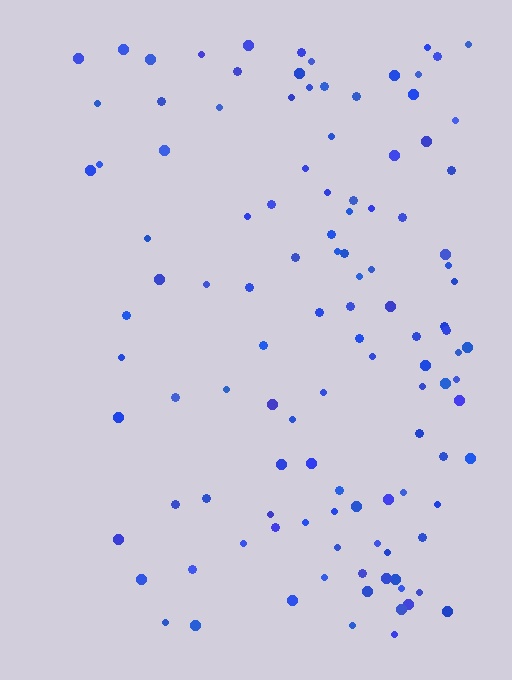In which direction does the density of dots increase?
From left to right, with the right side densest.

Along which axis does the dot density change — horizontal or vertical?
Horizontal.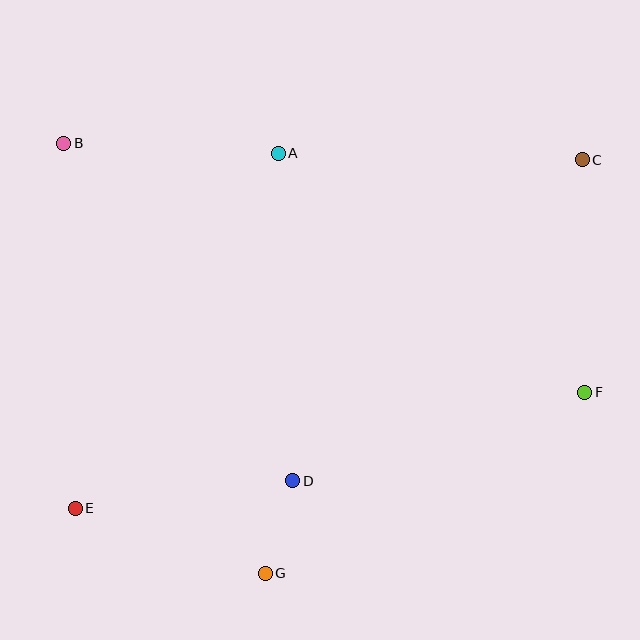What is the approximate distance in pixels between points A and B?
The distance between A and B is approximately 215 pixels.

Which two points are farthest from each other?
Points C and E are farthest from each other.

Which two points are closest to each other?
Points D and G are closest to each other.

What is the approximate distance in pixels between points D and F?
The distance between D and F is approximately 305 pixels.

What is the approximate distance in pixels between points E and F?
The distance between E and F is approximately 522 pixels.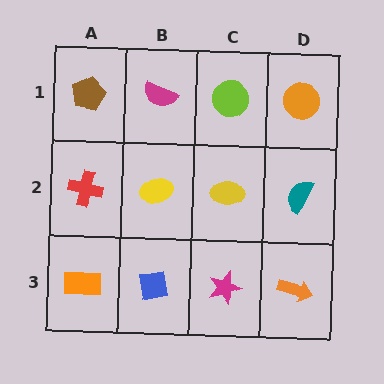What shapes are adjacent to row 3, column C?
A yellow ellipse (row 2, column C), a blue square (row 3, column B), an orange arrow (row 3, column D).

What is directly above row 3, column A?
A red cross.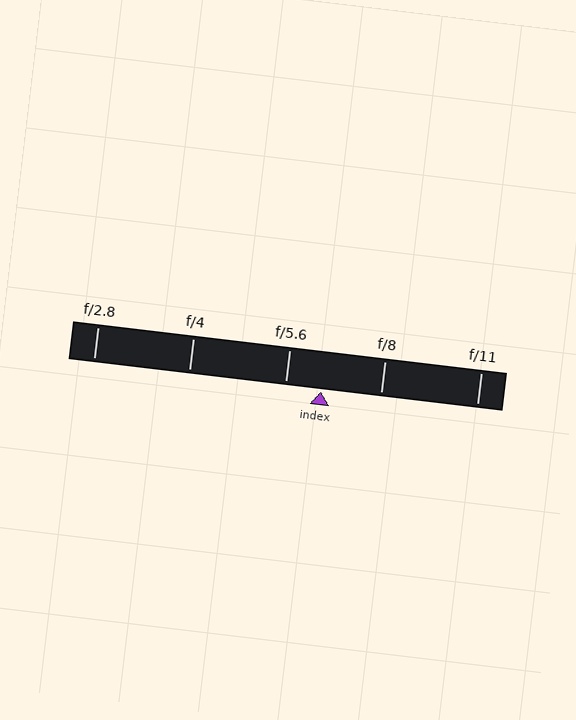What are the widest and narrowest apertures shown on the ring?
The widest aperture shown is f/2.8 and the narrowest is f/11.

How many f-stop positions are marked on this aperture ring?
There are 5 f-stop positions marked.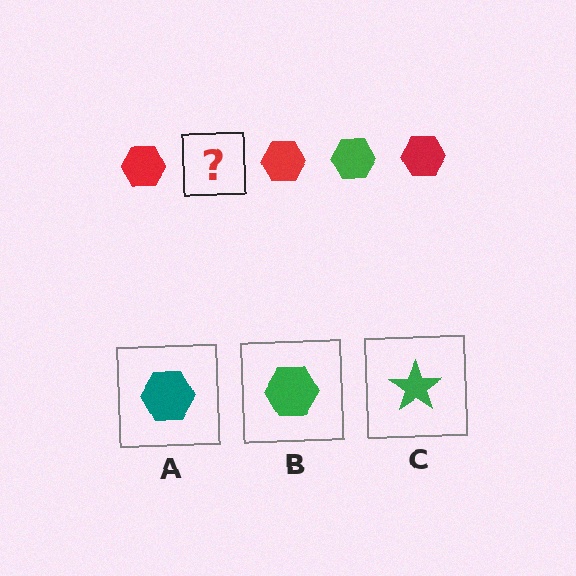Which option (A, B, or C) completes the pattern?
B.